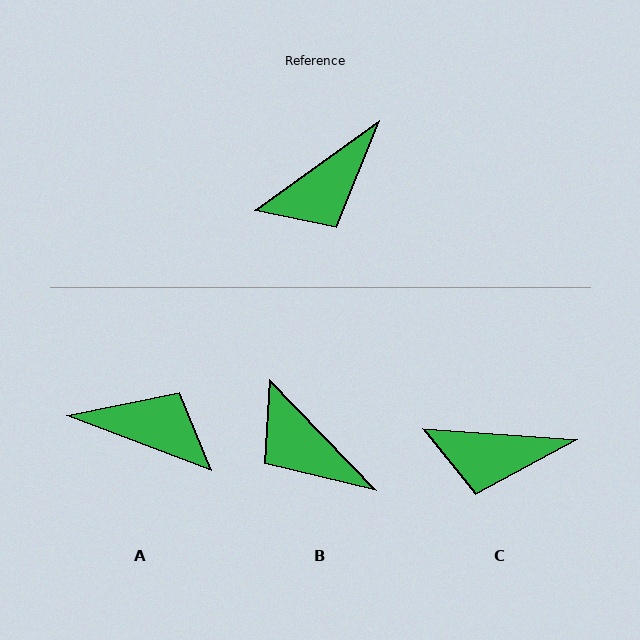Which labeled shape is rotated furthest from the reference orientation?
A, about 123 degrees away.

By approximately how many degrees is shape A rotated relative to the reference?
Approximately 123 degrees counter-clockwise.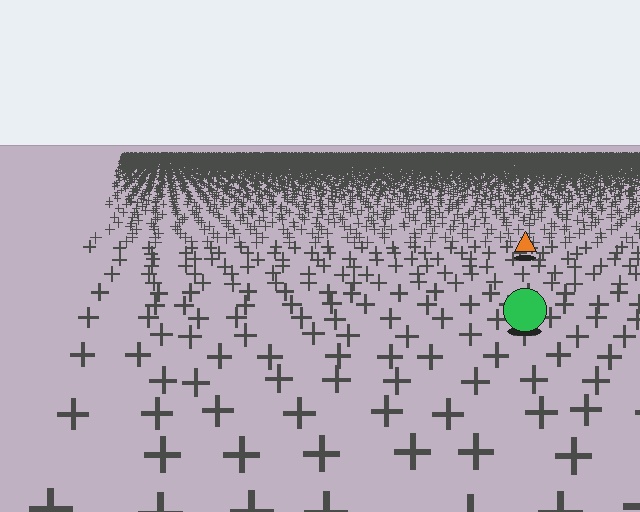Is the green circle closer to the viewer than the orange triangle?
Yes. The green circle is closer — you can tell from the texture gradient: the ground texture is coarser near it.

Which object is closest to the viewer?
The green circle is closest. The texture marks near it are larger and more spread out.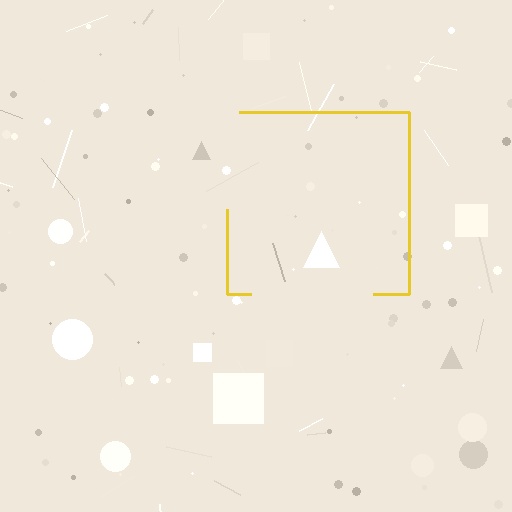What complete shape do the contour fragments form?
The contour fragments form a square.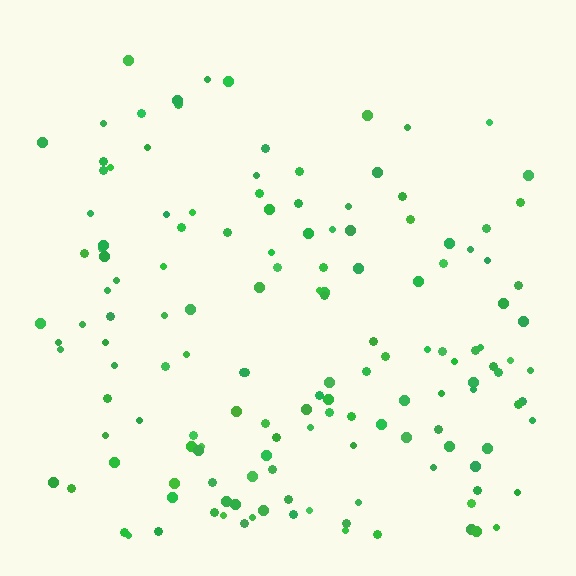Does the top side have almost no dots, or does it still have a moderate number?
Still a moderate number, just noticeably fewer than the bottom.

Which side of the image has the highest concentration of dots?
The bottom.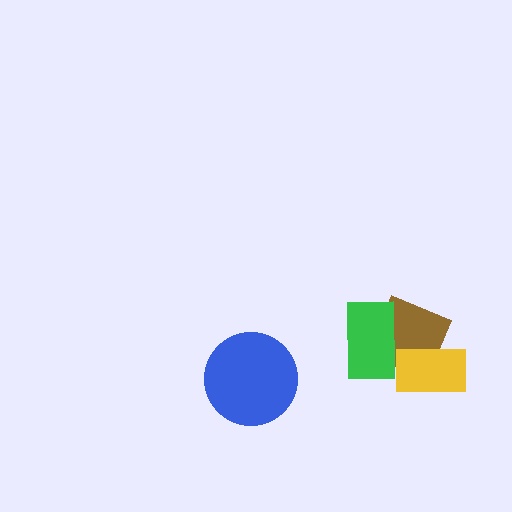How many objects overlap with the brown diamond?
2 objects overlap with the brown diamond.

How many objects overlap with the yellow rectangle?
1 object overlaps with the yellow rectangle.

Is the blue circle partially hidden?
No, no other shape covers it.